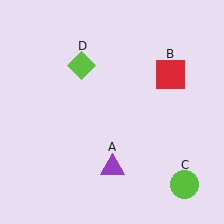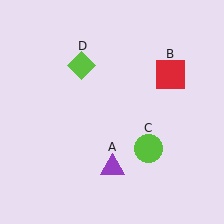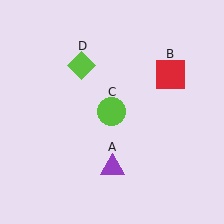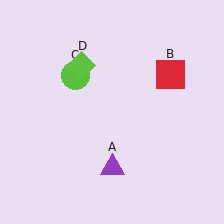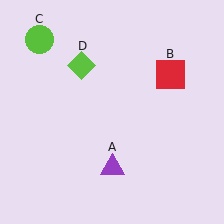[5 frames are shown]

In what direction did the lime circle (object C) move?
The lime circle (object C) moved up and to the left.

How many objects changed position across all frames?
1 object changed position: lime circle (object C).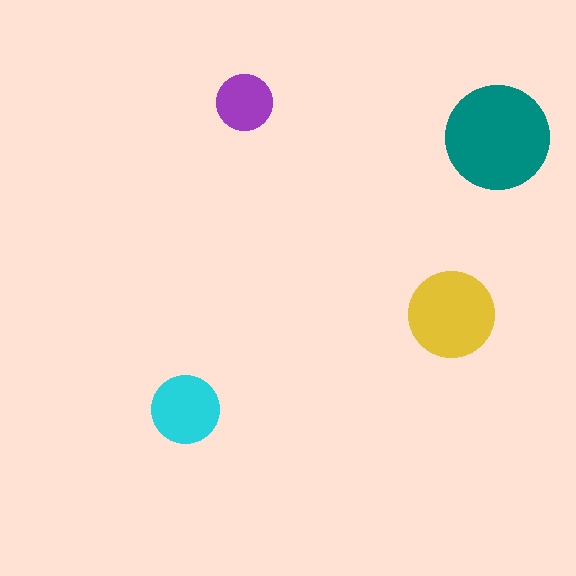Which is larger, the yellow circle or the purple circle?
The yellow one.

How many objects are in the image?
There are 4 objects in the image.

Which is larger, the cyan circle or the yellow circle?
The yellow one.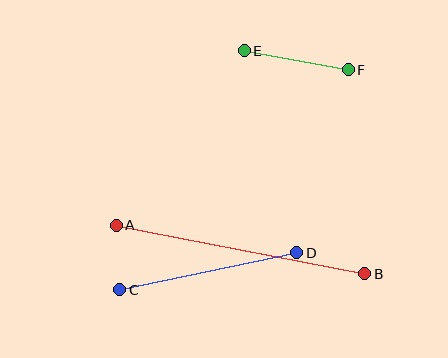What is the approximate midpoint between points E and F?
The midpoint is at approximately (296, 60) pixels.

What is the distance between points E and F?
The distance is approximately 106 pixels.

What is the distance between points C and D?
The distance is approximately 181 pixels.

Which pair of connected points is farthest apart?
Points A and B are farthest apart.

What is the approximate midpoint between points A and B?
The midpoint is at approximately (240, 250) pixels.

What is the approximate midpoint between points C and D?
The midpoint is at approximately (208, 271) pixels.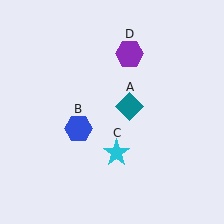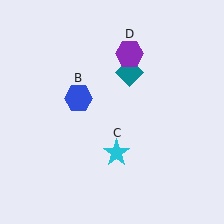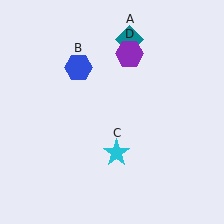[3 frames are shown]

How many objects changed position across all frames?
2 objects changed position: teal diamond (object A), blue hexagon (object B).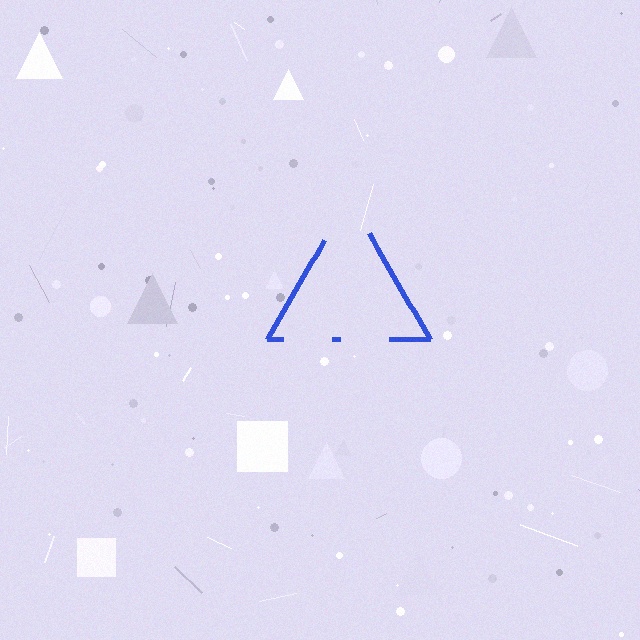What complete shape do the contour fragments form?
The contour fragments form a triangle.